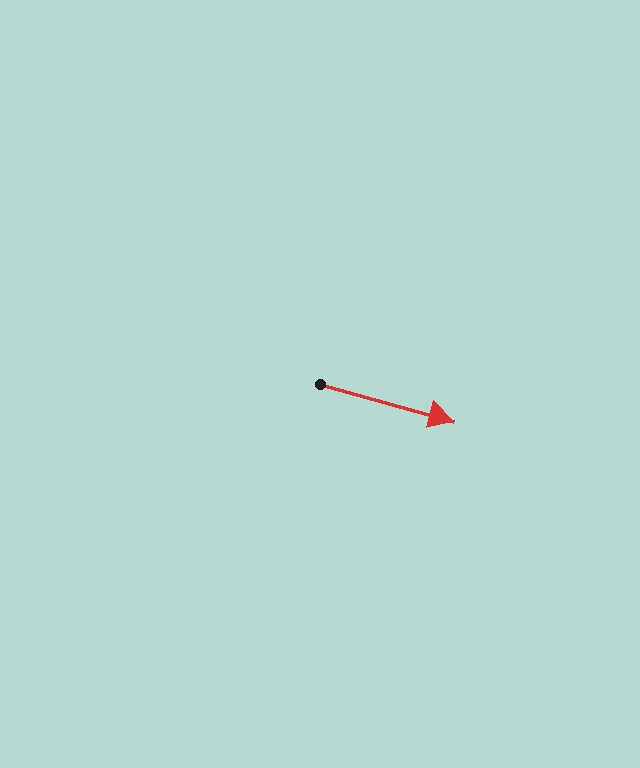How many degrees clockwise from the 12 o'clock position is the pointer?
Approximately 105 degrees.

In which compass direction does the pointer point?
East.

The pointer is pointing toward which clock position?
Roughly 4 o'clock.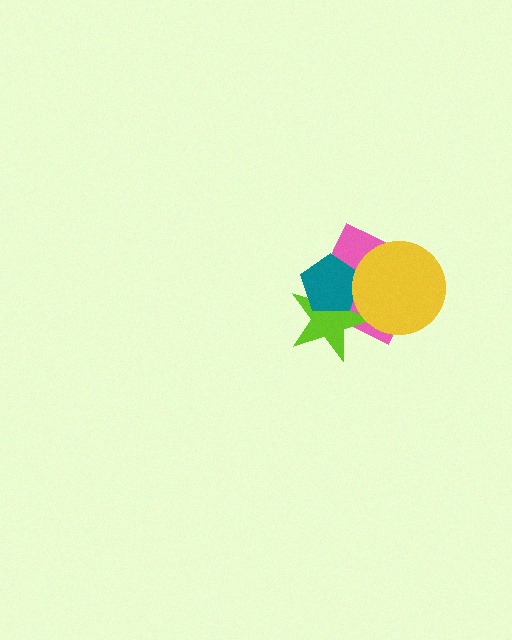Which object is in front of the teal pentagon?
The yellow circle is in front of the teal pentagon.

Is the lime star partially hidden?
Yes, it is partially covered by another shape.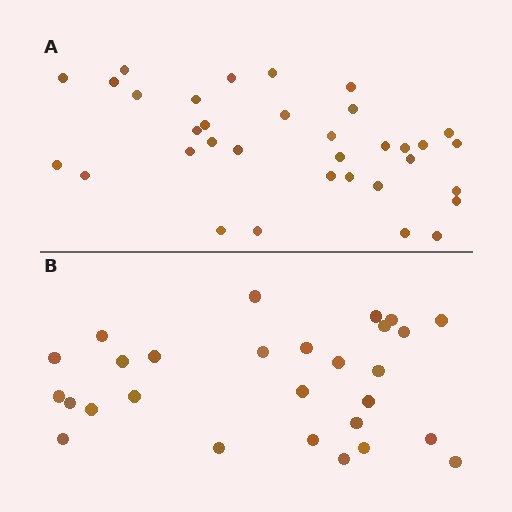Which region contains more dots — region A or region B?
Region A (the top region) has more dots.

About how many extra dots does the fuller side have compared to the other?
Region A has about 6 more dots than region B.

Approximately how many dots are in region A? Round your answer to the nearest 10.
About 30 dots. (The exact count is 34, which rounds to 30.)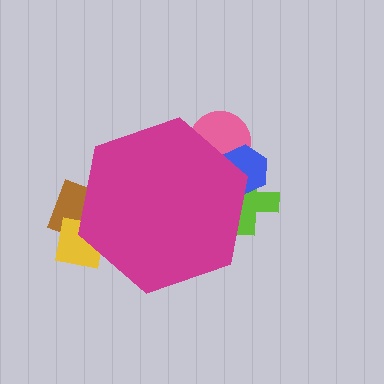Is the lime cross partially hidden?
Yes, the lime cross is partially hidden behind the magenta hexagon.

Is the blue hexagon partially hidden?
Yes, the blue hexagon is partially hidden behind the magenta hexagon.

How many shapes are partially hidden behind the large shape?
5 shapes are partially hidden.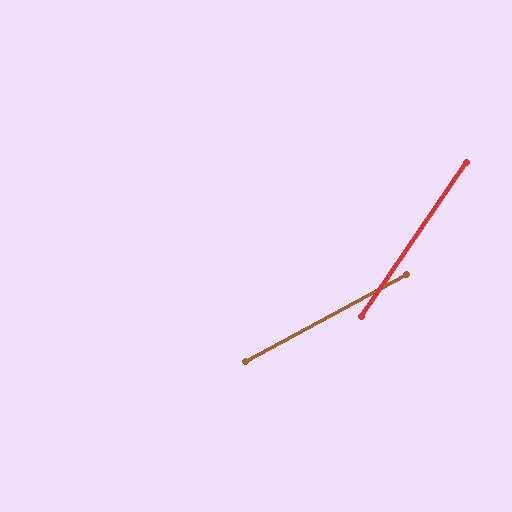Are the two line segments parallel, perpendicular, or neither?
Neither parallel nor perpendicular — they differ by about 27°.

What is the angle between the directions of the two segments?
Approximately 27 degrees.